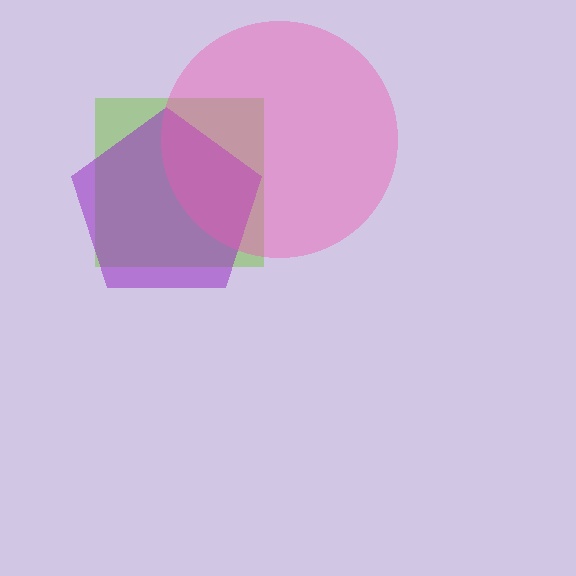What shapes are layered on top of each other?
The layered shapes are: a lime square, a purple pentagon, a pink circle.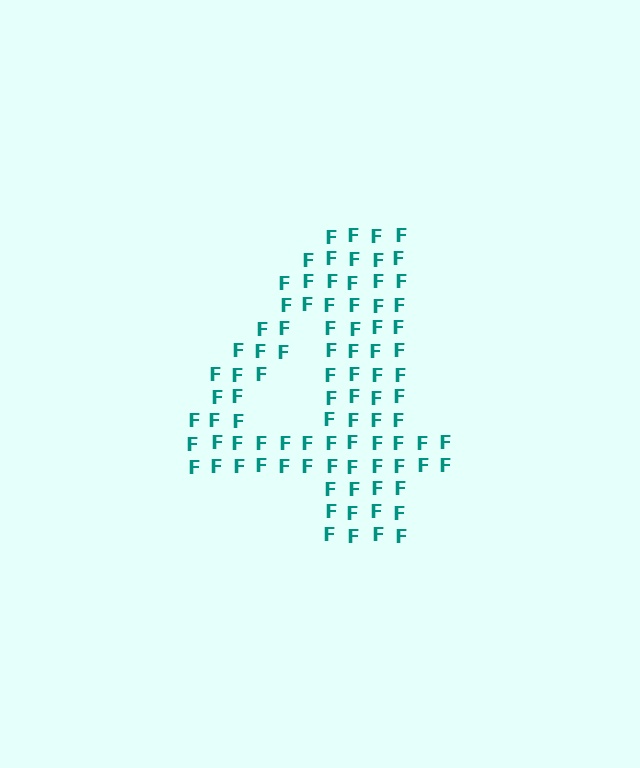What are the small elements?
The small elements are letter F's.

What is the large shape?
The large shape is the digit 4.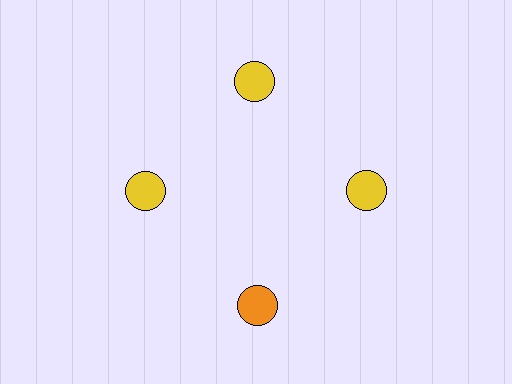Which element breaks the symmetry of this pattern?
The orange circle at roughly the 6 o'clock position breaks the symmetry. All other shapes are yellow circles.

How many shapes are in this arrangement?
There are 4 shapes arranged in a ring pattern.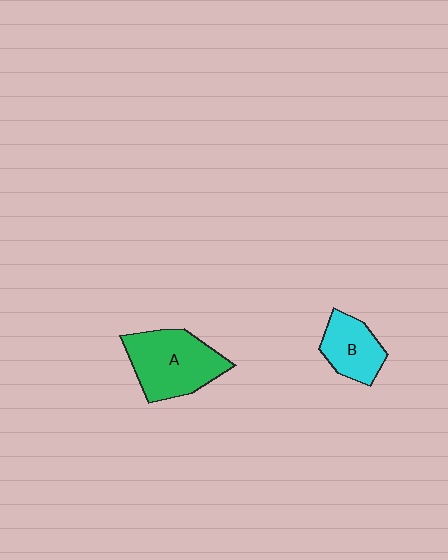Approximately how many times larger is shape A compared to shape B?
Approximately 1.6 times.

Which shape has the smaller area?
Shape B (cyan).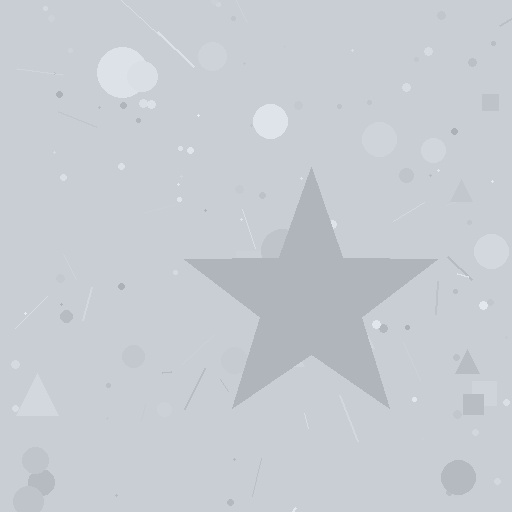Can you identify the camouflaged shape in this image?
The camouflaged shape is a star.